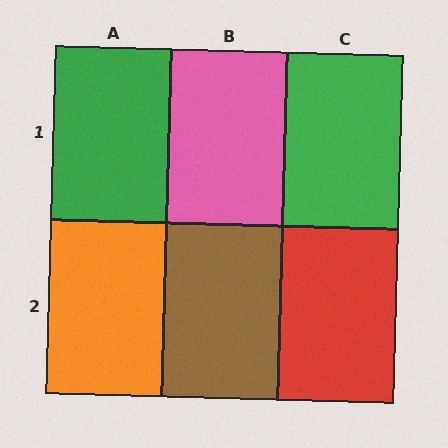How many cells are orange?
1 cell is orange.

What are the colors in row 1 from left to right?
Green, pink, green.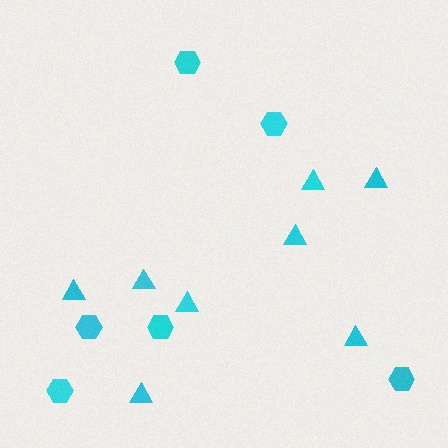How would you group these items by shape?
There are 2 groups: one group of triangles (8) and one group of hexagons (6).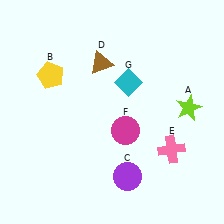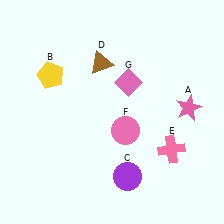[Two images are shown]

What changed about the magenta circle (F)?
In Image 1, F is magenta. In Image 2, it changed to pink.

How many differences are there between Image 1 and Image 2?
There are 3 differences between the two images.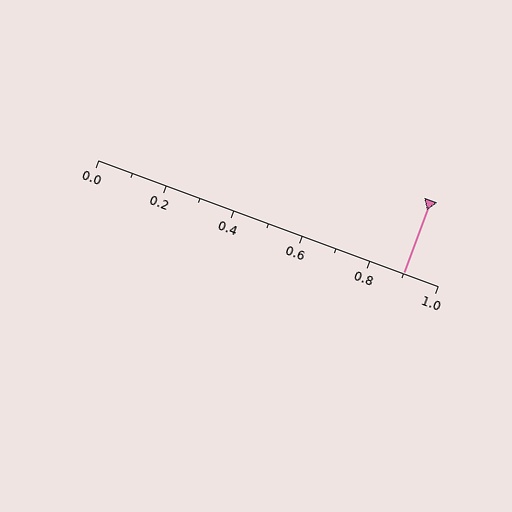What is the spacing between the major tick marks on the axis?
The major ticks are spaced 0.2 apart.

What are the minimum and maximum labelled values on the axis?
The axis runs from 0.0 to 1.0.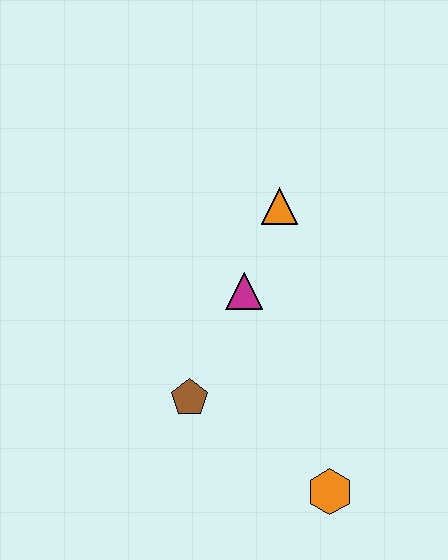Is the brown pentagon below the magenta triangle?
Yes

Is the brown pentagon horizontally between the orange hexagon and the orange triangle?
No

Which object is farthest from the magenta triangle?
The orange hexagon is farthest from the magenta triangle.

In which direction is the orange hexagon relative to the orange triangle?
The orange hexagon is below the orange triangle.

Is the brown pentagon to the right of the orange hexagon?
No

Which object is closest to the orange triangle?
The magenta triangle is closest to the orange triangle.